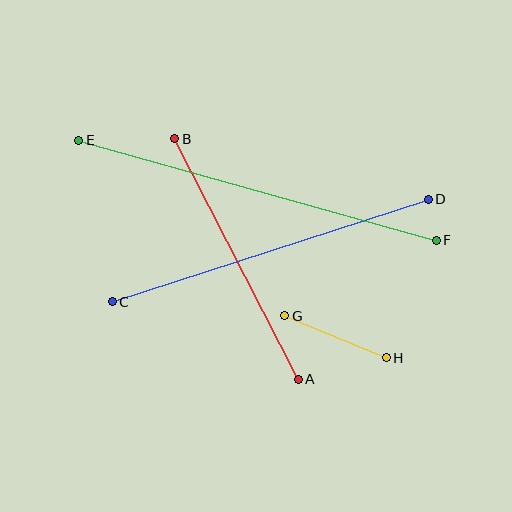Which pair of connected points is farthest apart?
Points E and F are farthest apart.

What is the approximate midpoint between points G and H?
The midpoint is at approximately (335, 337) pixels.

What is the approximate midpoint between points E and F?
The midpoint is at approximately (257, 190) pixels.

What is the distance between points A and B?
The distance is approximately 270 pixels.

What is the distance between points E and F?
The distance is approximately 371 pixels.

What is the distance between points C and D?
The distance is approximately 332 pixels.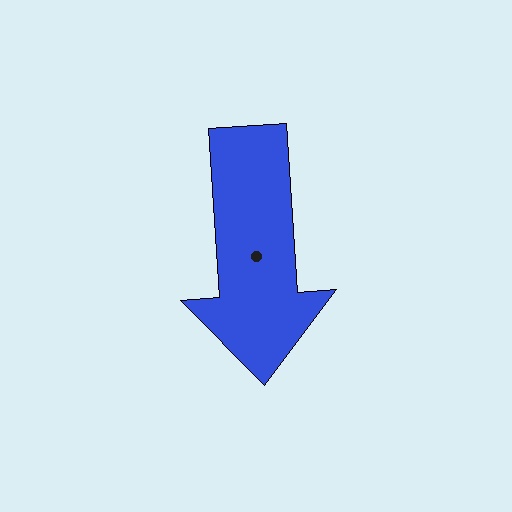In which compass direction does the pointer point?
South.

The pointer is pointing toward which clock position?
Roughly 6 o'clock.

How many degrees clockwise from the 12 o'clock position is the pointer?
Approximately 176 degrees.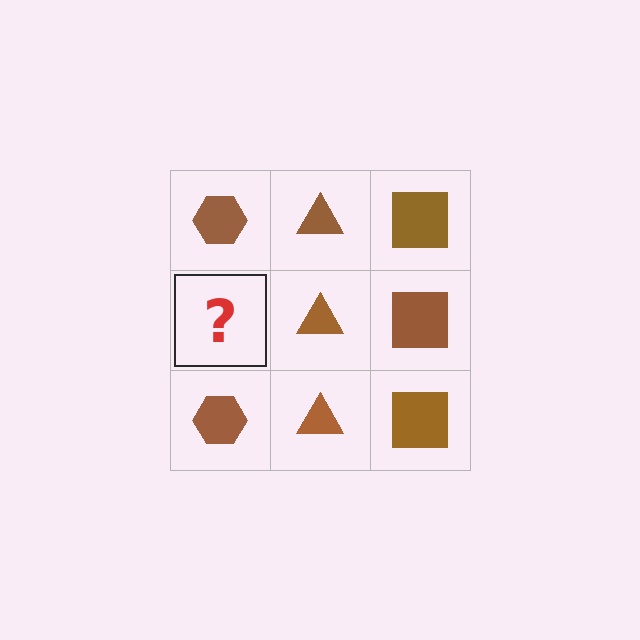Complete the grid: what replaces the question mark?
The question mark should be replaced with a brown hexagon.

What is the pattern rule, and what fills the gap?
The rule is that each column has a consistent shape. The gap should be filled with a brown hexagon.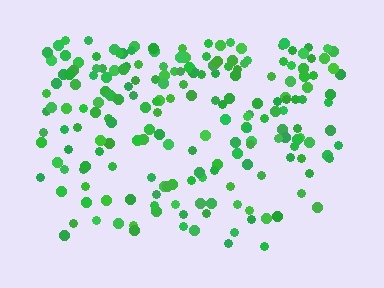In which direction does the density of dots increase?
From bottom to top, with the top side densest.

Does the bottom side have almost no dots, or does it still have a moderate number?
Still a moderate number, just noticeably fewer than the top.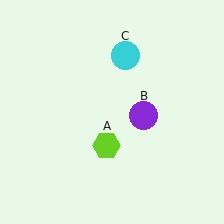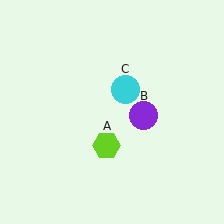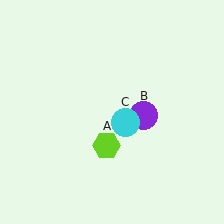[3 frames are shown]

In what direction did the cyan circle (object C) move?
The cyan circle (object C) moved down.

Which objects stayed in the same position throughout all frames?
Lime hexagon (object A) and purple circle (object B) remained stationary.